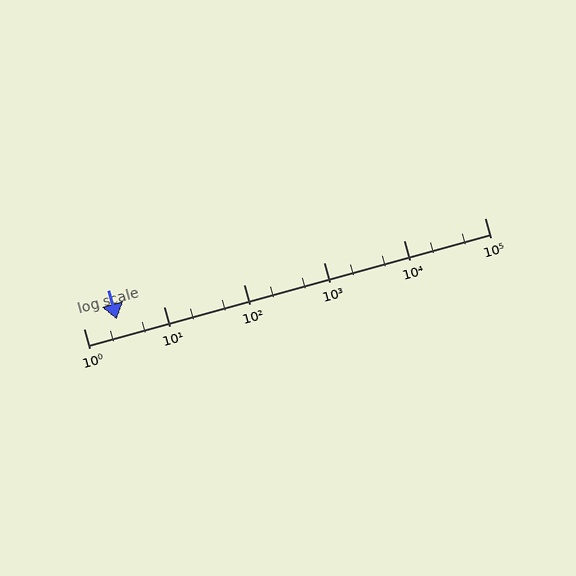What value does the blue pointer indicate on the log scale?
The pointer indicates approximately 2.6.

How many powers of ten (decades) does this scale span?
The scale spans 5 decades, from 1 to 100000.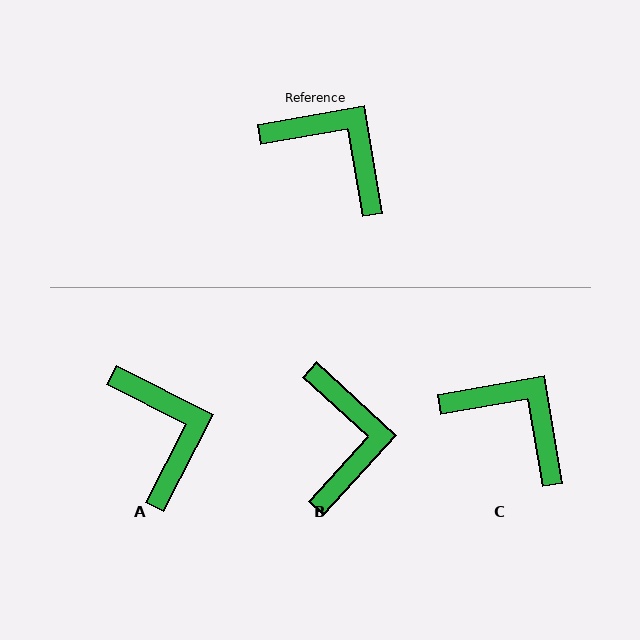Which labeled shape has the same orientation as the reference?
C.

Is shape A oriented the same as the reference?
No, it is off by about 37 degrees.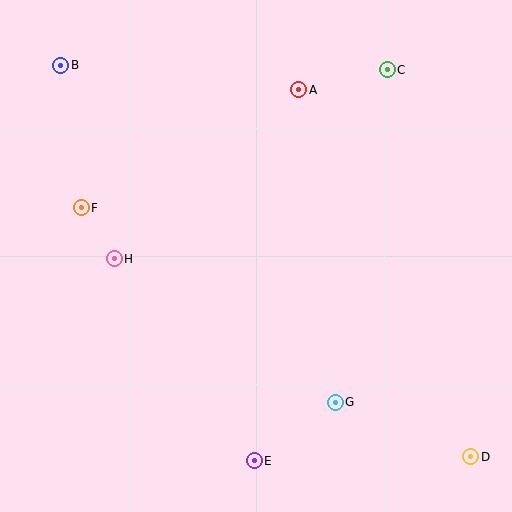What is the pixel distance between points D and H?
The distance between D and H is 408 pixels.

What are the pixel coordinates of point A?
Point A is at (299, 90).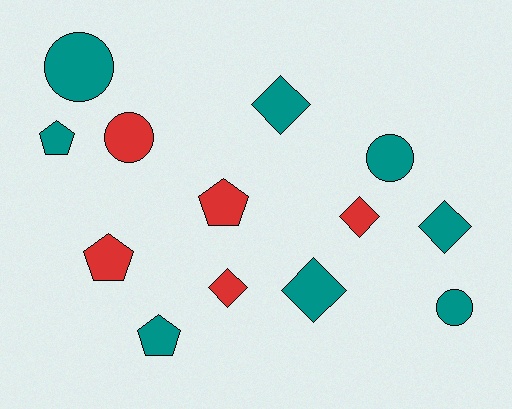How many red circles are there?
There is 1 red circle.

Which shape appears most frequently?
Diamond, with 5 objects.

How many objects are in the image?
There are 13 objects.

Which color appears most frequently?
Teal, with 8 objects.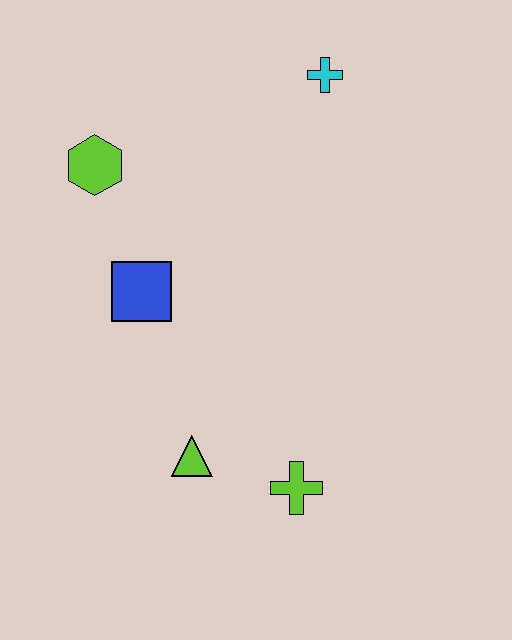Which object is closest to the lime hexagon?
The blue square is closest to the lime hexagon.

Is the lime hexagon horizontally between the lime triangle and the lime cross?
No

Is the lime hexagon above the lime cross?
Yes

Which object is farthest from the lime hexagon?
The lime cross is farthest from the lime hexagon.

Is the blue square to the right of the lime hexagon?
Yes